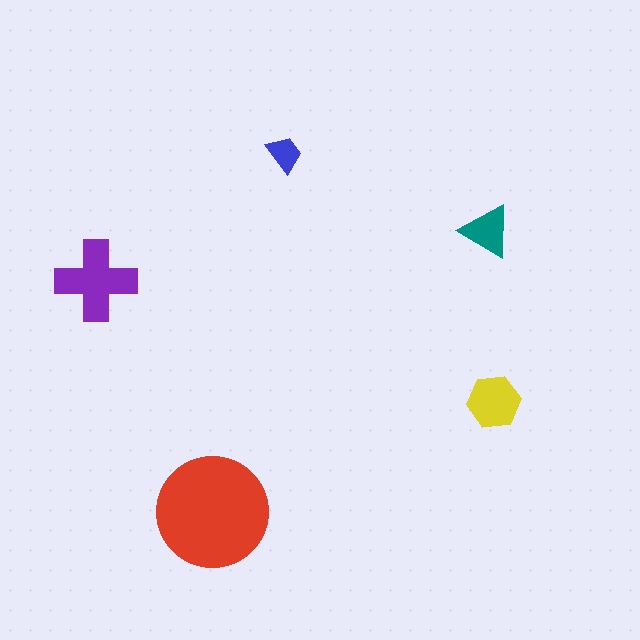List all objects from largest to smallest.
The red circle, the purple cross, the yellow hexagon, the teal triangle, the blue trapezoid.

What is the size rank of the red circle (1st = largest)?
1st.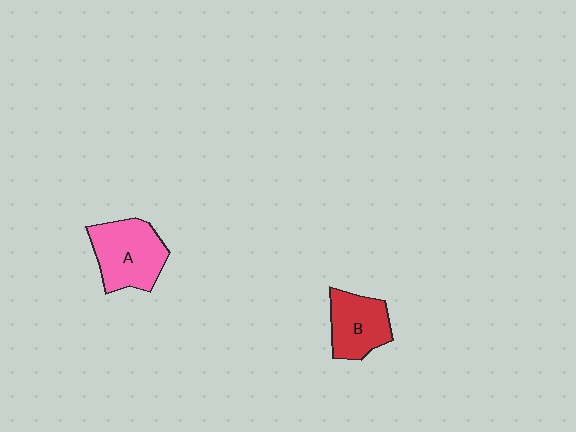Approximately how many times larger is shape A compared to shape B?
Approximately 1.3 times.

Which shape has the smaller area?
Shape B (red).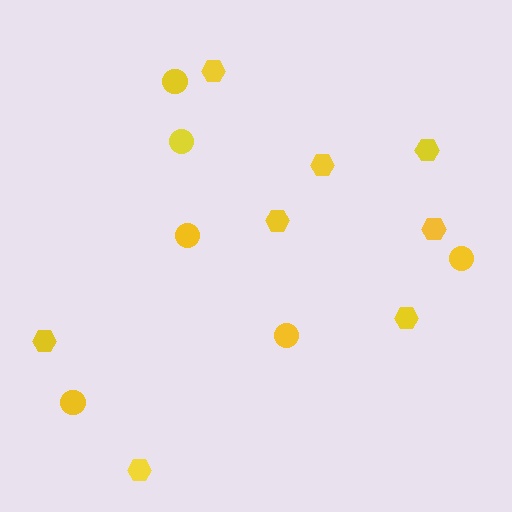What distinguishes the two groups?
There are 2 groups: one group of circles (6) and one group of hexagons (8).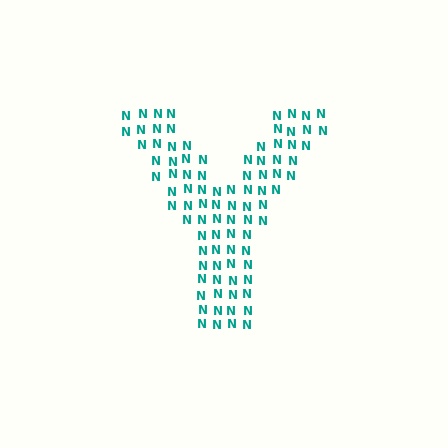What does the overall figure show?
The overall figure shows the letter Y.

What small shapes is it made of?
It is made of small letter N's.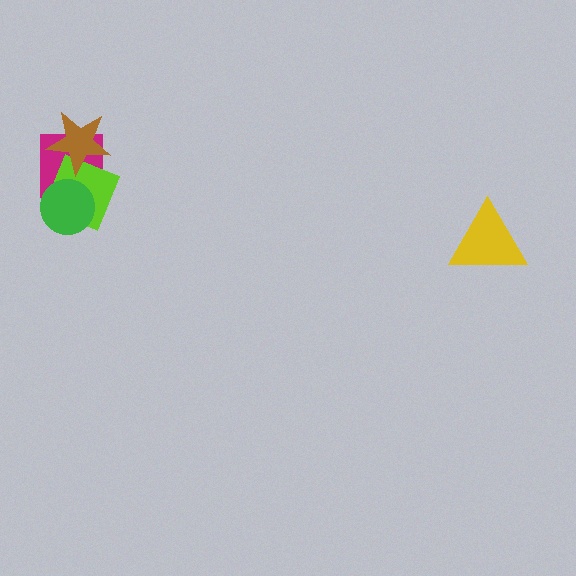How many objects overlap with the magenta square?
3 objects overlap with the magenta square.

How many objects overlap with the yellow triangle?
0 objects overlap with the yellow triangle.